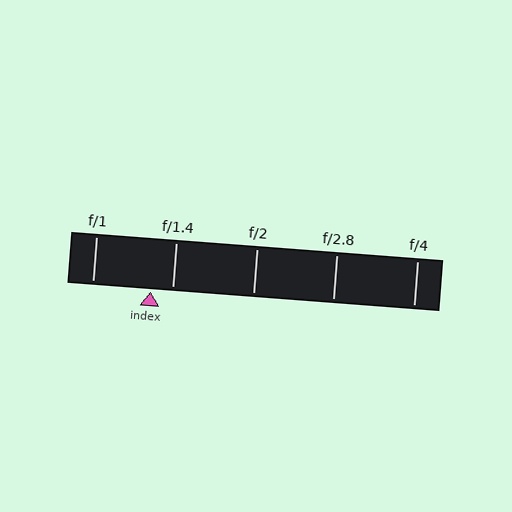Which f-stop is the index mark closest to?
The index mark is closest to f/1.4.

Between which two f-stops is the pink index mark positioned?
The index mark is between f/1 and f/1.4.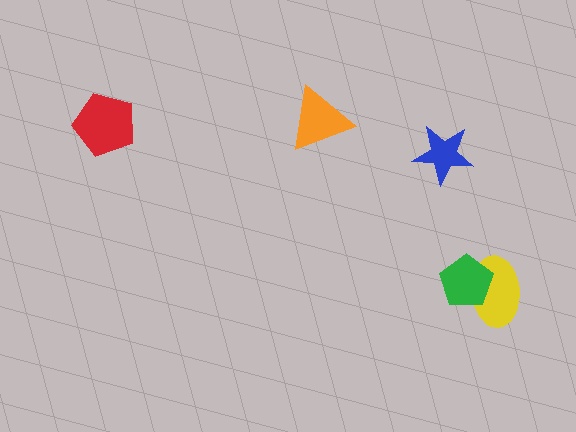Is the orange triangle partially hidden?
No, no other shape covers it.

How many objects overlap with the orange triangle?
0 objects overlap with the orange triangle.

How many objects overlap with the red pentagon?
0 objects overlap with the red pentagon.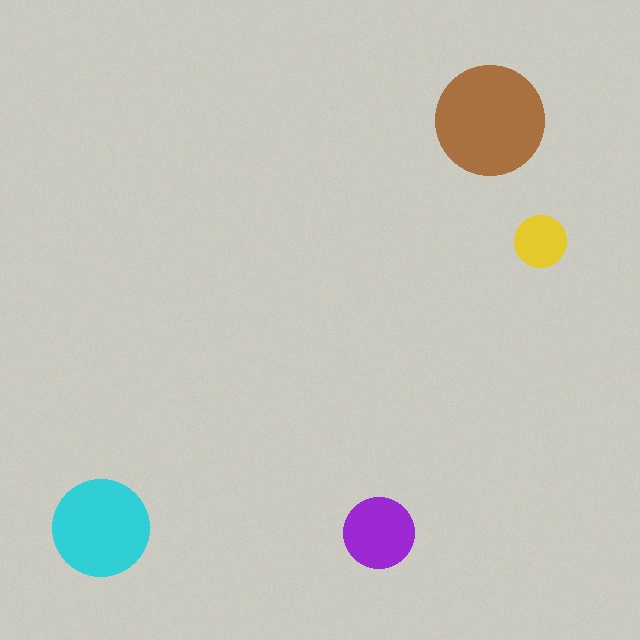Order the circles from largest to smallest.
the brown one, the cyan one, the purple one, the yellow one.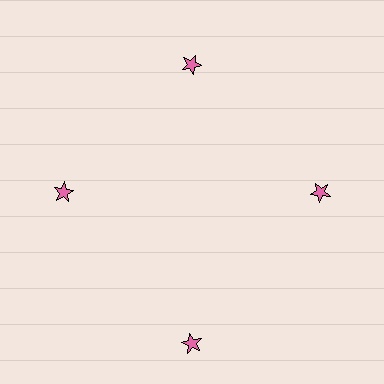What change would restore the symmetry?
The symmetry would be restored by moving it inward, back onto the ring so that all 4 stars sit at equal angles and equal distance from the center.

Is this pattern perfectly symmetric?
No. The 4 pink stars are arranged in a ring, but one element near the 6 o'clock position is pushed outward from the center, breaking the 4-fold rotational symmetry.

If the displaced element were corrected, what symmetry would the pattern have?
It would have 4-fold rotational symmetry — the pattern would map onto itself every 90 degrees.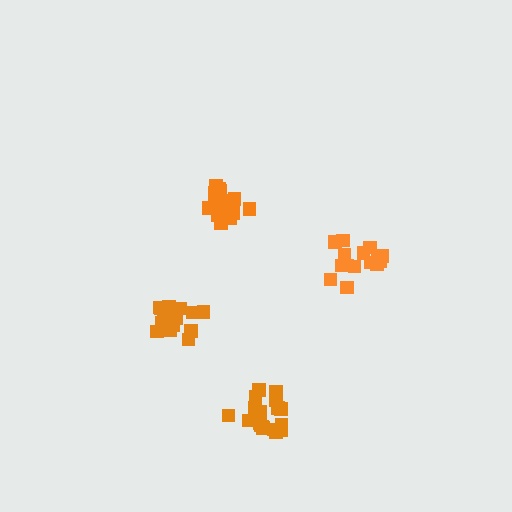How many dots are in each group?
Group 1: 18 dots, Group 2: 16 dots, Group 3: 15 dots, Group 4: 20 dots (69 total).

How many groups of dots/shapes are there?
There are 4 groups.